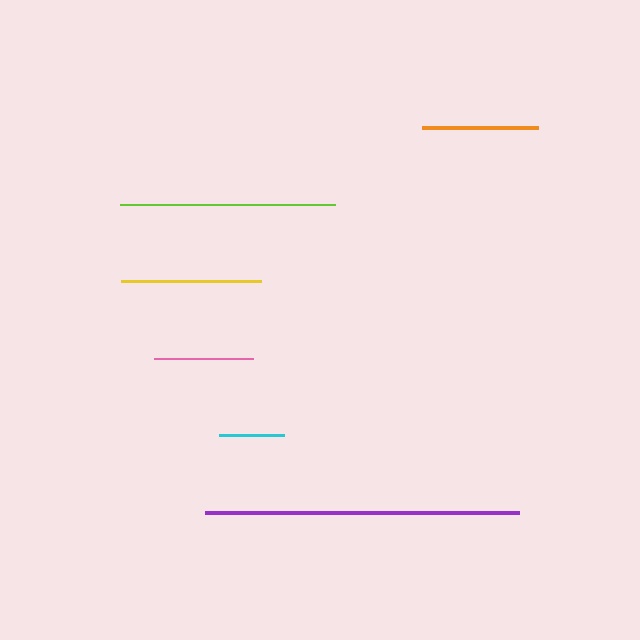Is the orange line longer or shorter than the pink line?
The orange line is longer than the pink line.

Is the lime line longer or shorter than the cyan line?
The lime line is longer than the cyan line.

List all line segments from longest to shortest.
From longest to shortest: purple, lime, yellow, orange, pink, cyan.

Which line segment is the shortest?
The cyan line is the shortest at approximately 65 pixels.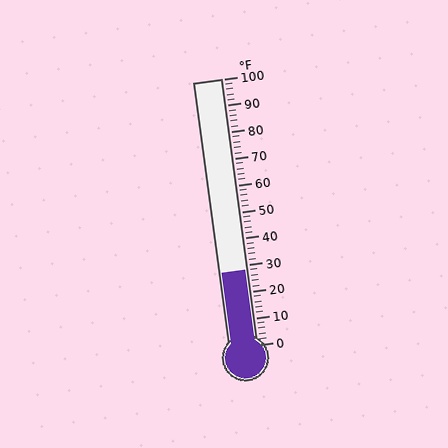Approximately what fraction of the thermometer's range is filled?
The thermometer is filled to approximately 30% of its range.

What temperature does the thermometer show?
The thermometer shows approximately 28°F.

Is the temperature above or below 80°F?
The temperature is below 80°F.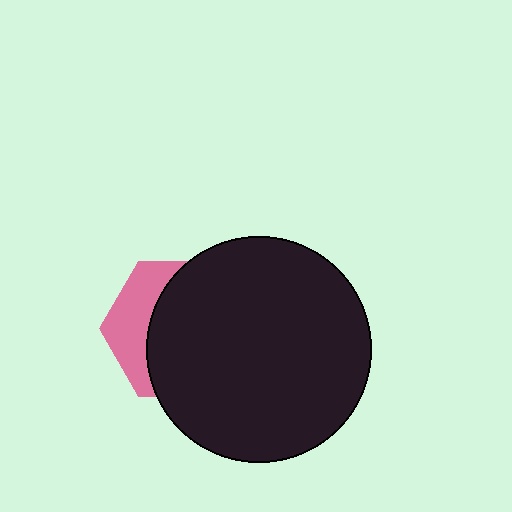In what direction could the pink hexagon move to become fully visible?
The pink hexagon could move left. That would shift it out from behind the black circle entirely.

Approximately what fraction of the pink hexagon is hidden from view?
Roughly 69% of the pink hexagon is hidden behind the black circle.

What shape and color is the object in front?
The object in front is a black circle.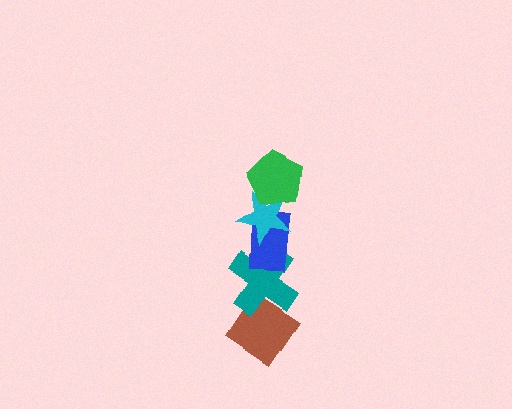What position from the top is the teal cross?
The teal cross is 4th from the top.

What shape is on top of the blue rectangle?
The cyan star is on top of the blue rectangle.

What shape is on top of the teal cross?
The blue rectangle is on top of the teal cross.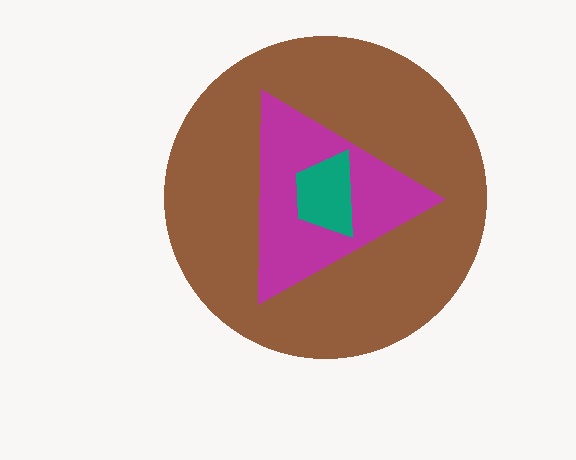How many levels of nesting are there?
3.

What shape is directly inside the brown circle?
The magenta triangle.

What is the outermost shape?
The brown circle.